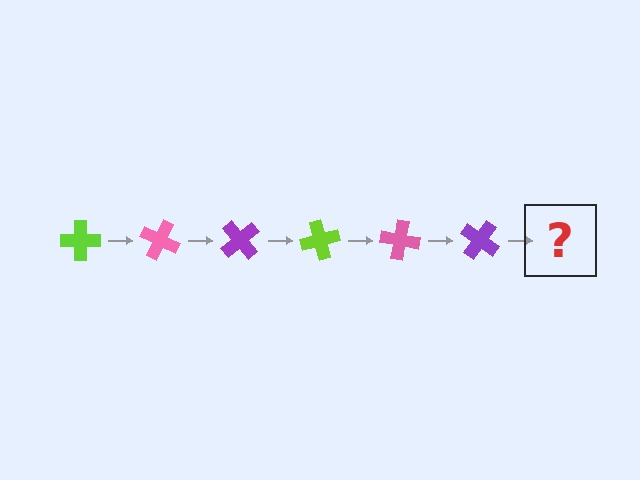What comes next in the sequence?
The next element should be a lime cross, rotated 150 degrees from the start.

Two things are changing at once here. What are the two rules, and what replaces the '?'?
The two rules are that it rotates 25 degrees each step and the color cycles through lime, pink, and purple. The '?' should be a lime cross, rotated 150 degrees from the start.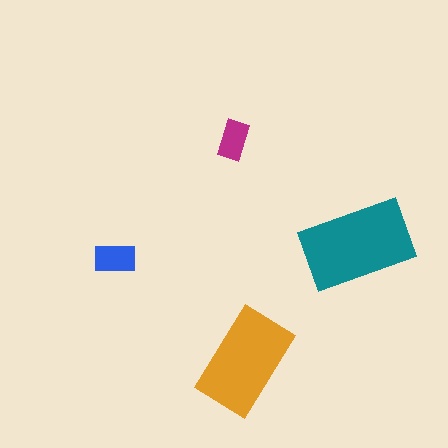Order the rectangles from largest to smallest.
the teal one, the orange one, the blue one, the magenta one.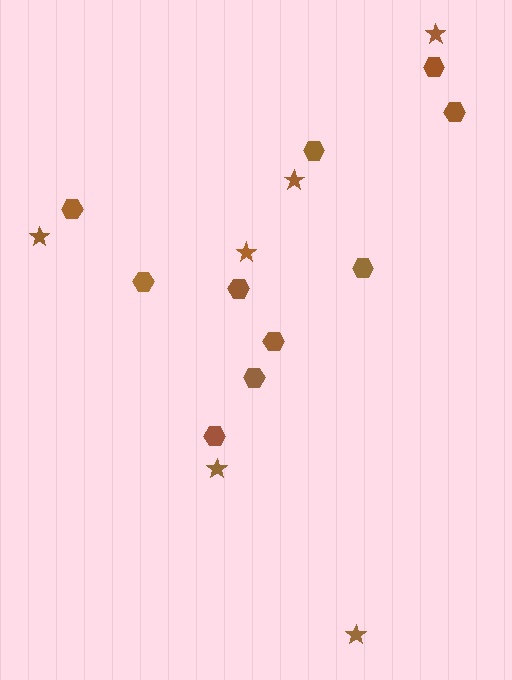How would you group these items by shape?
There are 2 groups: one group of hexagons (10) and one group of stars (6).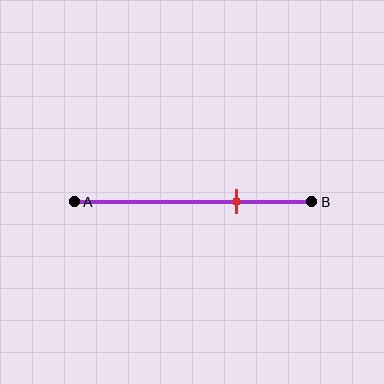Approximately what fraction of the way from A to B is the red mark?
The red mark is approximately 70% of the way from A to B.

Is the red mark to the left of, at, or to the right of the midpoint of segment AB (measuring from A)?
The red mark is to the right of the midpoint of segment AB.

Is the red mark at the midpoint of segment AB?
No, the mark is at about 70% from A, not at the 50% midpoint.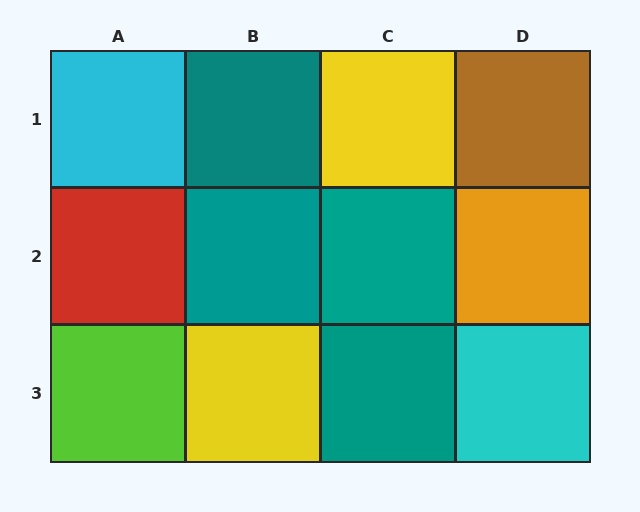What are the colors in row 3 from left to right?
Lime, yellow, teal, cyan.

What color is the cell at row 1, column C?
Yellow.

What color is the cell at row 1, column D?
Brown.